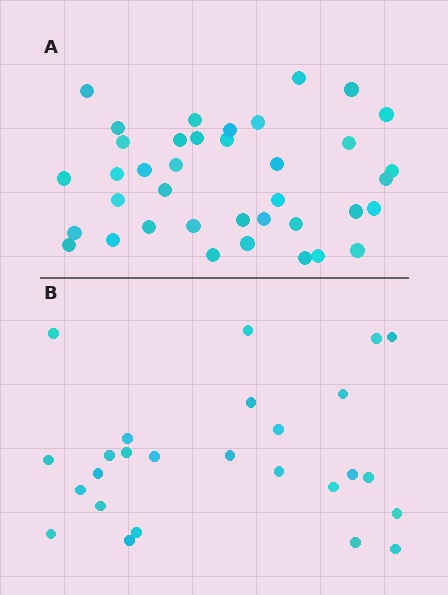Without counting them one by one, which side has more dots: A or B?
Region A (the top region) has more dots.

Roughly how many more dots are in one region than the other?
Region A has roughly 12 or so more dots than region B.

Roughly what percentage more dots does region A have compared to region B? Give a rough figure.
About 45% more.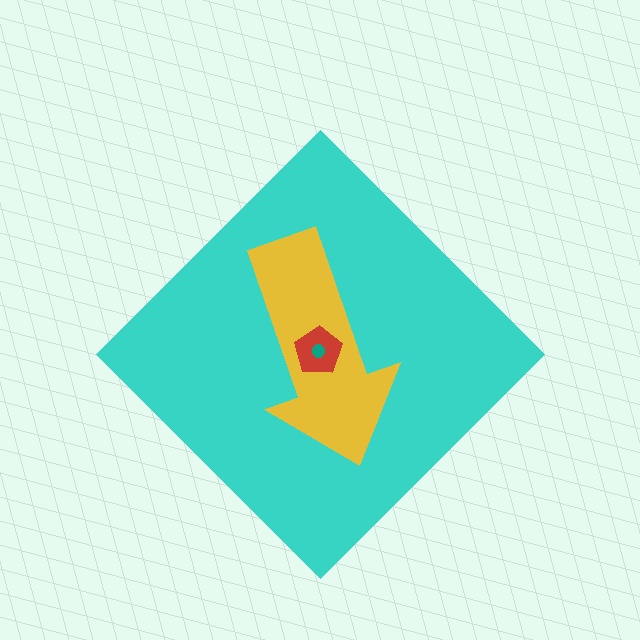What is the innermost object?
The teal circle.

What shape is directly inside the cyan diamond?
The yellow arrow.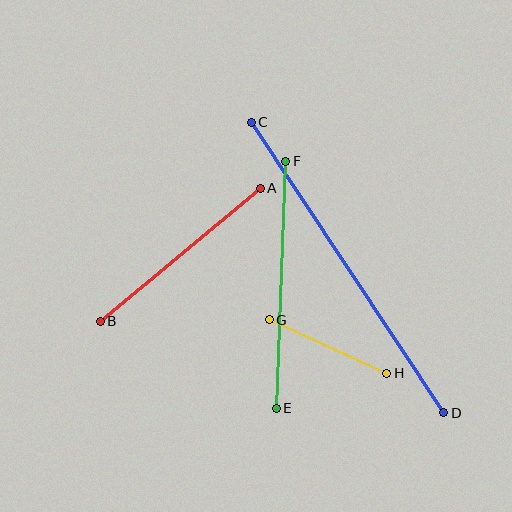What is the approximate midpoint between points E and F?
The midpoint is at approximately (281, 285) pixels.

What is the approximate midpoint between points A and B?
The midpoint is at approximately (180, 255) pixels.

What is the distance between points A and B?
The distance is approximately 208 pixels.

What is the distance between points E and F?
The distance is approximately 247 pixels.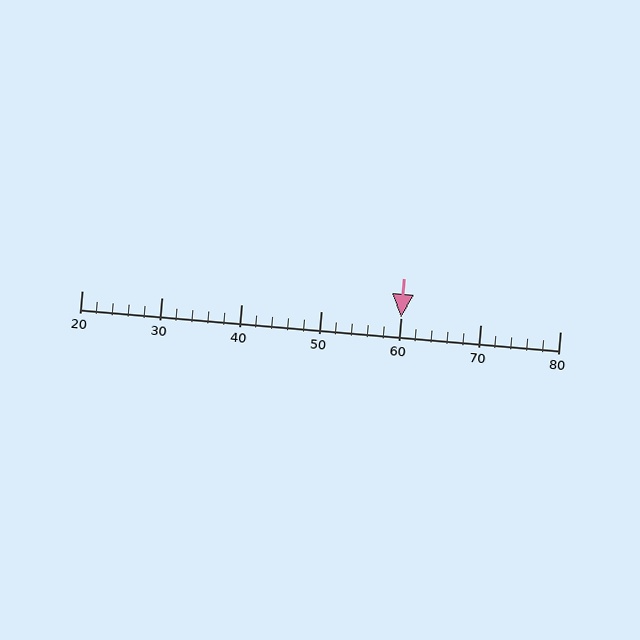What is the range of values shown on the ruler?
The ruler shows values from 20 to 80.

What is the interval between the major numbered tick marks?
The major tick marks are spaced 10 units apart.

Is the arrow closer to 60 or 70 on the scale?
The arrow is closer to 60.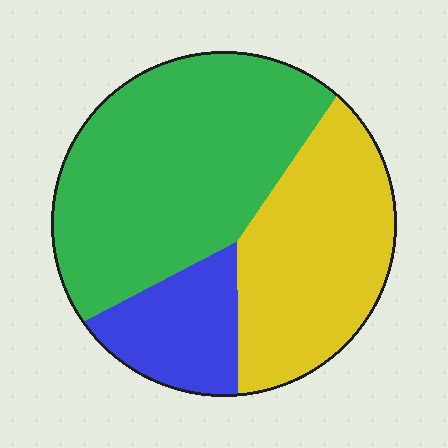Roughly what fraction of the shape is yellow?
Yellow covers 34% of the shape.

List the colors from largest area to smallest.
From largest to smallest: green, yellow, blue.